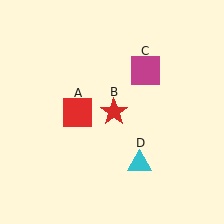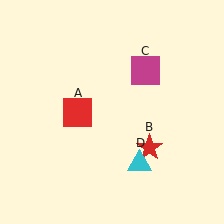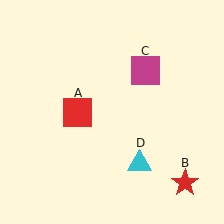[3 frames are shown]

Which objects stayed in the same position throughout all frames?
Red square (object A) and magenta square (object C) and cyan triangle (object D) remained stationary.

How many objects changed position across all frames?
1 object changed position: red star (object B).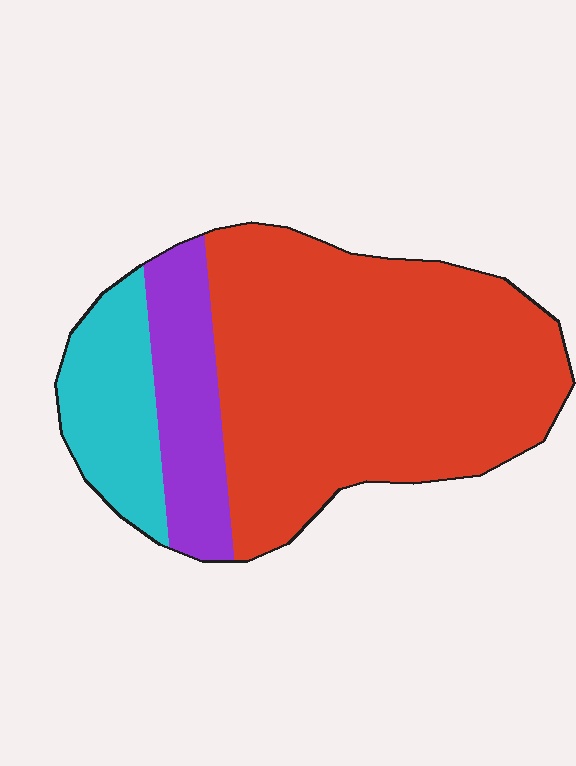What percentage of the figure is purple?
Purple takes up less than a sixth of the figure.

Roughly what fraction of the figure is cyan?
Cyan takes up about one sixth (1/6) of the figure.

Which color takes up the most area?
Red, at roughly 65%.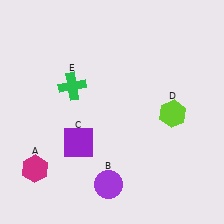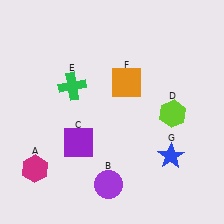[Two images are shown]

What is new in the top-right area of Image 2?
An orange square (F) was added in the top-right area of Image 2.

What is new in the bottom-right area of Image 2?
A blue star (G) was added in the bottom-right area of Image 2.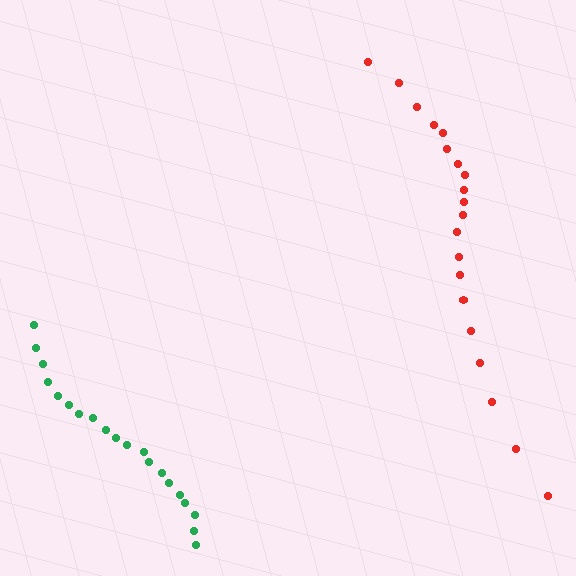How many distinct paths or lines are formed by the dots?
There are 2 distinct paths.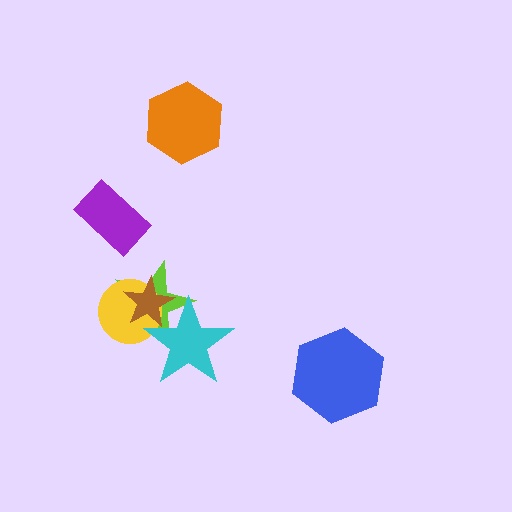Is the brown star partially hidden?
Yes, it is partially covered by another shape.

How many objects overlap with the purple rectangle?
0 objects overlap with the purple rectangle.